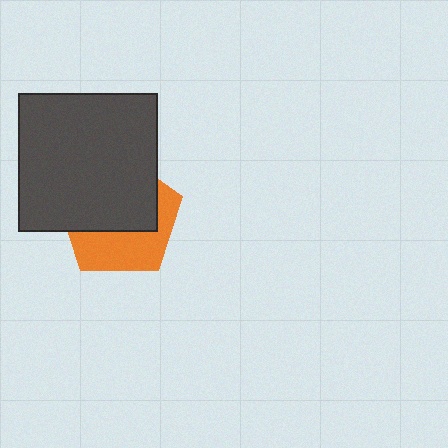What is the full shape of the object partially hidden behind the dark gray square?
The partially hidden object is an orange pentagon.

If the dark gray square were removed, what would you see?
You would see the complete orange pentagon.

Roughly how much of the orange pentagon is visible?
A small part of it is visible (roughly 43%).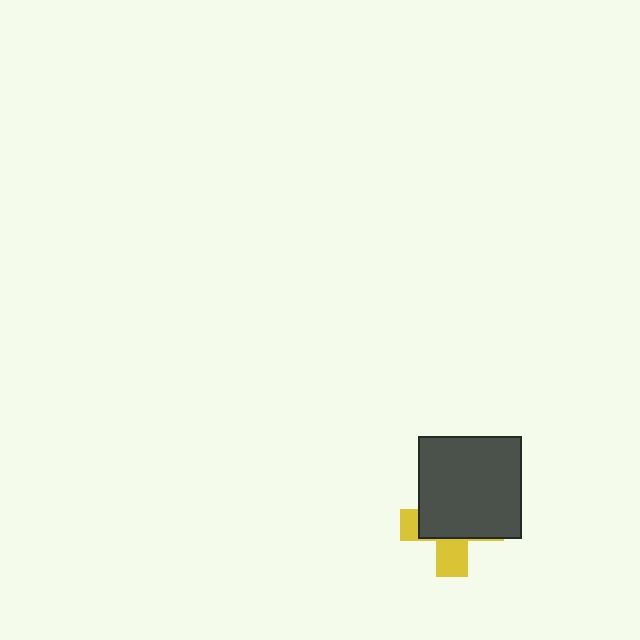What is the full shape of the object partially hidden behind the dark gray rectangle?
The partially hidden object is a yellow cross.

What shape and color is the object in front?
The object in front is a dark gray rectangle.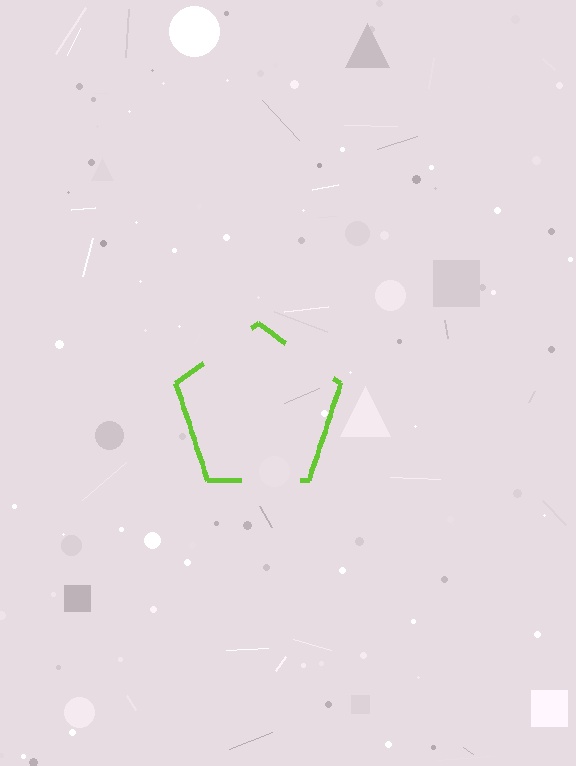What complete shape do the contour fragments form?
The contour fragments form a pentagon.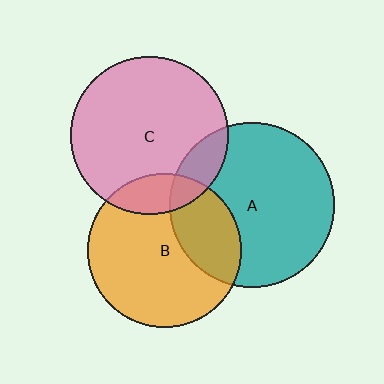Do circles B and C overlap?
Yes.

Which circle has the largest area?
Circle A (teal).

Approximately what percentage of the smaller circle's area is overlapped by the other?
Approximately 15%.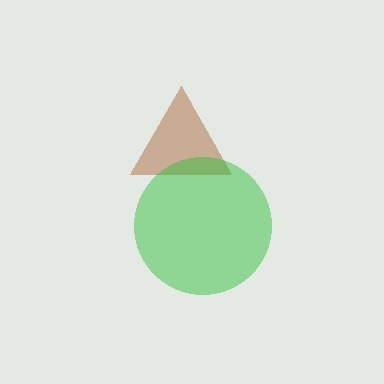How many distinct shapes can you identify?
There are 2 distinct shapes: a brown triangle, a green circle.